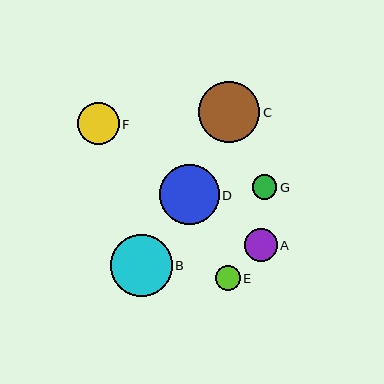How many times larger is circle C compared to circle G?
Circle C is approximately 2.5 times the size of circle G.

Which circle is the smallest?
Circle G is the smallest with a size of approximately 25 pixels.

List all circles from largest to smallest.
From largest to smallest: B, C, D, F, A, E, G.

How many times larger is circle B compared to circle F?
Circle B is approximately 1.5 times the size of circle F.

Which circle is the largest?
Circle B is the largest with a size of approximately 62 pixels.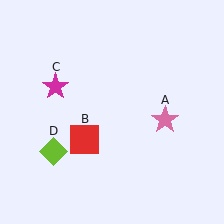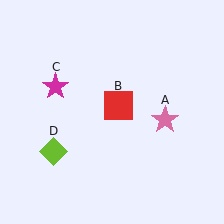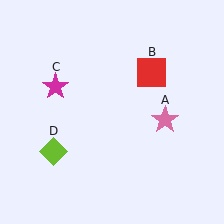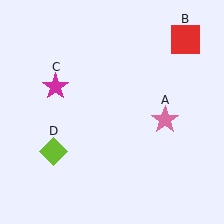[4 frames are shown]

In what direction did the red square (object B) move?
The red square (object B) moved up and to the right.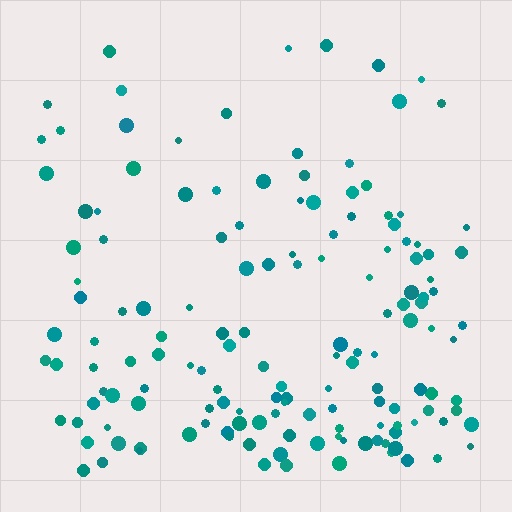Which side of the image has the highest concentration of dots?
The bottom.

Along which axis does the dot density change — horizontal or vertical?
Vertical.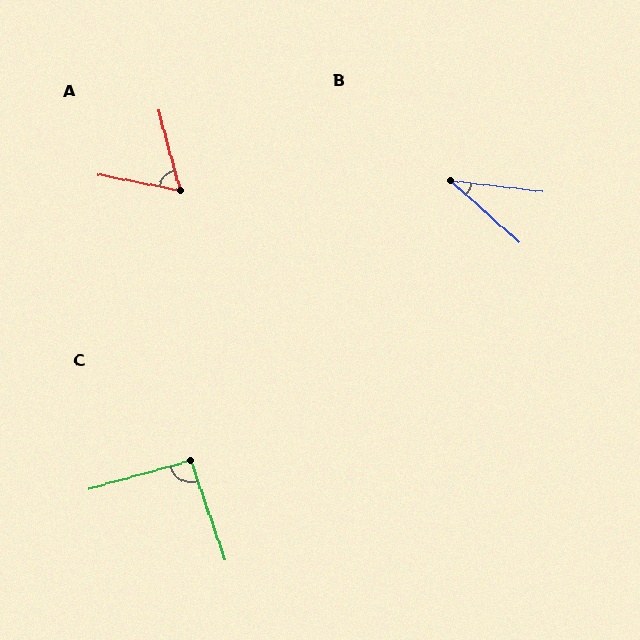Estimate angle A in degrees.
Approximately 64 degrees.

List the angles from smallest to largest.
B (35°), A (64°), C (94°).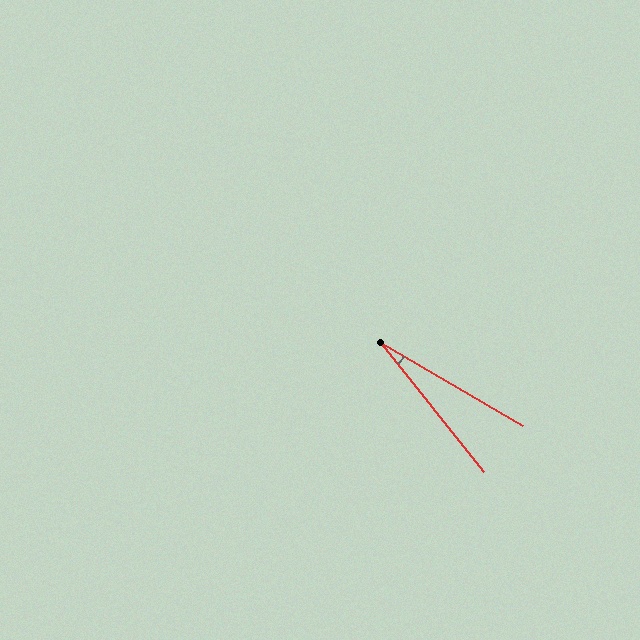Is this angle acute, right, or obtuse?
It is acute.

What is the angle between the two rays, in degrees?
Approximately 21 degrees.